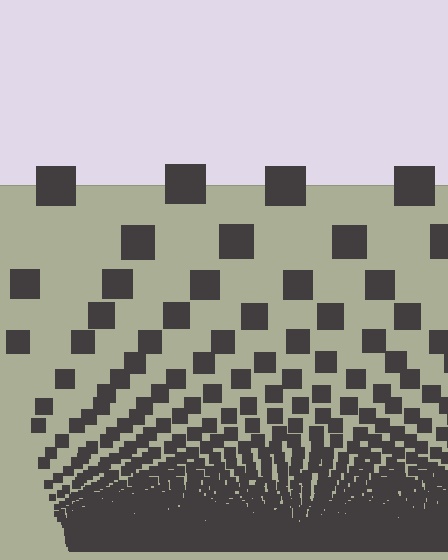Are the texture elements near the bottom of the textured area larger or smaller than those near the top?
Smaller. The gradient is inverted — elements near the bottom are smaller and denser.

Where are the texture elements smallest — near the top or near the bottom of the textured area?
Near the bottom.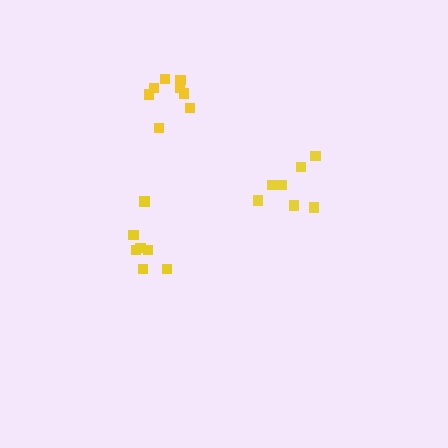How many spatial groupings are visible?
There are 3 spatial groupings.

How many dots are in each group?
Group 1: 8 dots, Group 2: 8 dots, Group 3: 7 dots (23 total).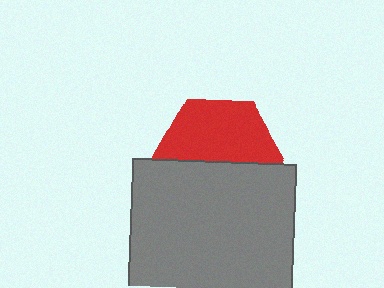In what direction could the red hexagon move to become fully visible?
The red hexagon could move up. That would shift it out from behind the gray square entirely.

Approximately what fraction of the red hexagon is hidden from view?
Roughly 48% of the red hexagon is hidden behind the gray square.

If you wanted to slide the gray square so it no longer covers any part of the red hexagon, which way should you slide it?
Slide it down — that is the most direct way to separate the two shapes.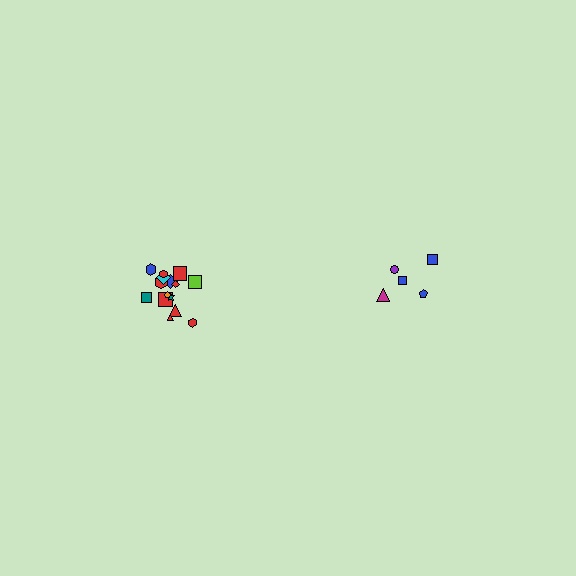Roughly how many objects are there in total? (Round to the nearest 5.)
Roughly 20 objects in total.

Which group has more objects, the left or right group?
The left group.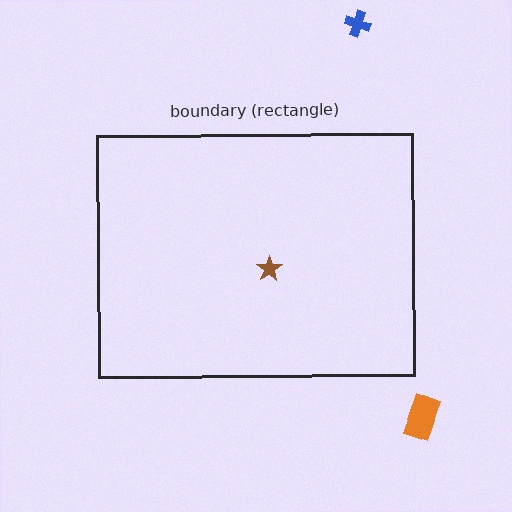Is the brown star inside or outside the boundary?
Inside.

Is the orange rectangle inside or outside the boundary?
Outside.